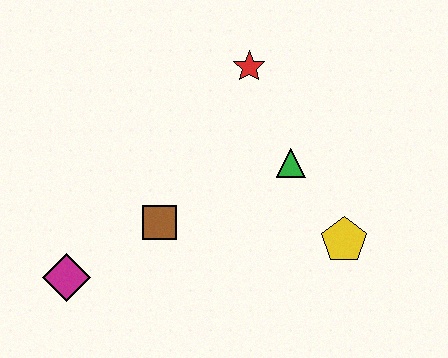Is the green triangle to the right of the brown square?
Yes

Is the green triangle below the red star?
Yes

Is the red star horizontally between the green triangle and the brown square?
Yes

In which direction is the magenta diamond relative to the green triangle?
The magenta diamond is to the left of the green triangle.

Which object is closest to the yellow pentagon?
The green triangle is closest to the yellow pentagon.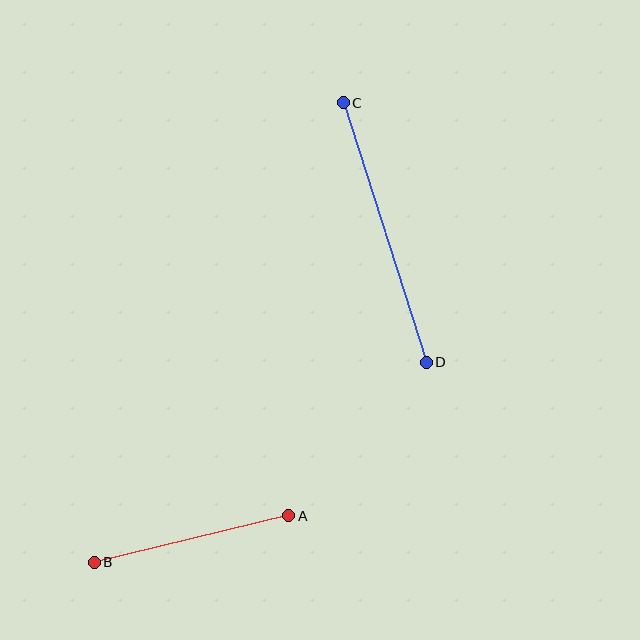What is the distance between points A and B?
The distance is approximately 200 pixels.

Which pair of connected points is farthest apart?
Points C and D are farthest apart.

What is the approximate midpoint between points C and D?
The midpoint is at approximately (385, 232) pixels.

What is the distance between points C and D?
The distance is approximately 272 pixels.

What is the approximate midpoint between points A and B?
The midpoint is at approximately (192, 539) pixels.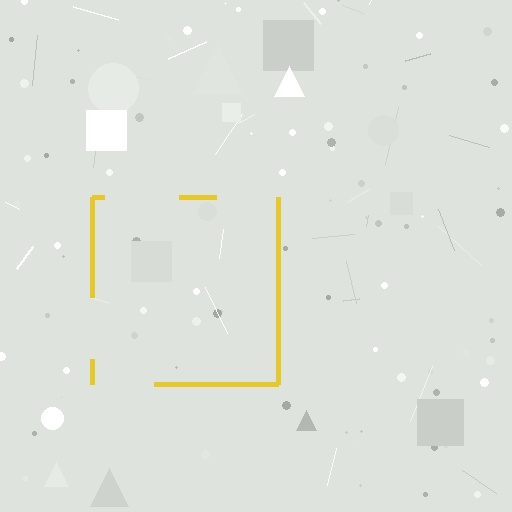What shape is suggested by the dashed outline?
The dashed outline suggests a square.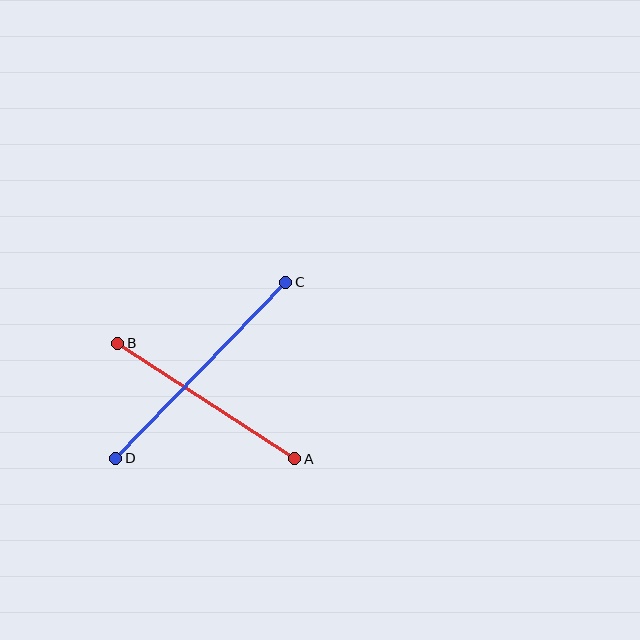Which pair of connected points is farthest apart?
Points C and D are farthest apart.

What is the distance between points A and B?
The distance is approximately 211 pixels.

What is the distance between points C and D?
The distance is approximately 244 pixels.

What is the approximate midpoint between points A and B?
The midpoint is at approximately (206, 401) pixels.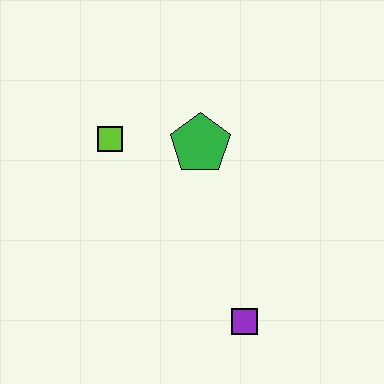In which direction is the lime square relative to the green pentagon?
The lime square is to the left of the green pentagon.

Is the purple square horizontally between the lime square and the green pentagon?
No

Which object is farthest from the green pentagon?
The purple square is farthest from the green pentagon.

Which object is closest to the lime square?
The green pentagon is closest to the lime square.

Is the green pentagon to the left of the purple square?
Yes